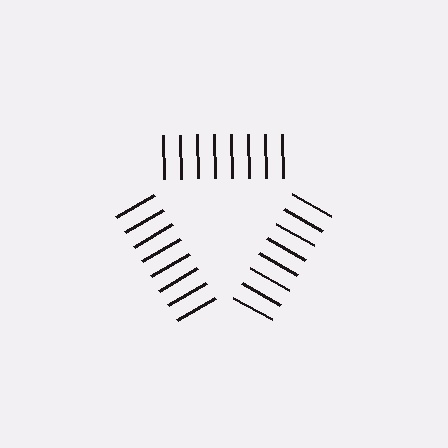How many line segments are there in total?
24 — 8 along each of the 3 edges.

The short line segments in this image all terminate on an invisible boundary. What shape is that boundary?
An illusory triangle — the line segments terminate on its edges but no continuous stroke is drawn.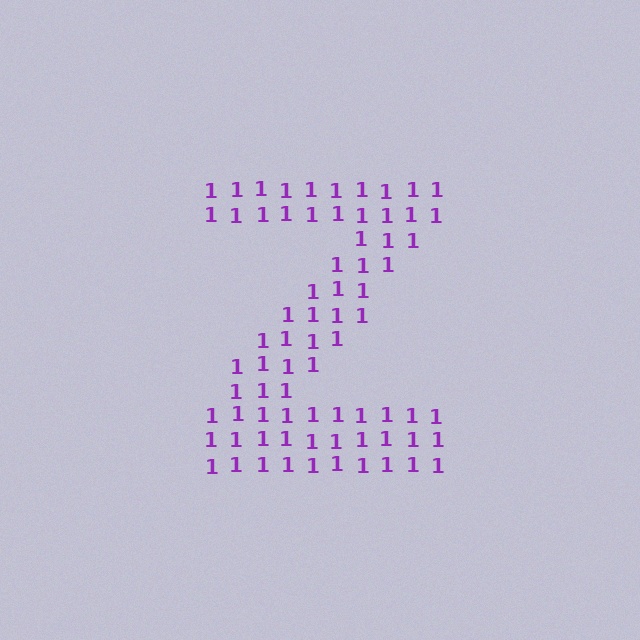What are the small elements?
The small elements are digit 1's.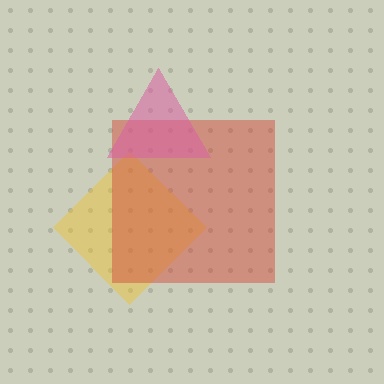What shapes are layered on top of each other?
The layered shapes are: a yellow diamond, a red square, a pink triangle.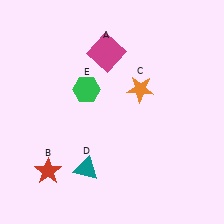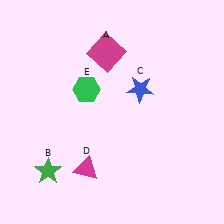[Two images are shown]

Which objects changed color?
B changed from red to green. C changed from orange to blue. D changed from teal to magenta.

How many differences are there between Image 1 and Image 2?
There are 3 differences between the two images.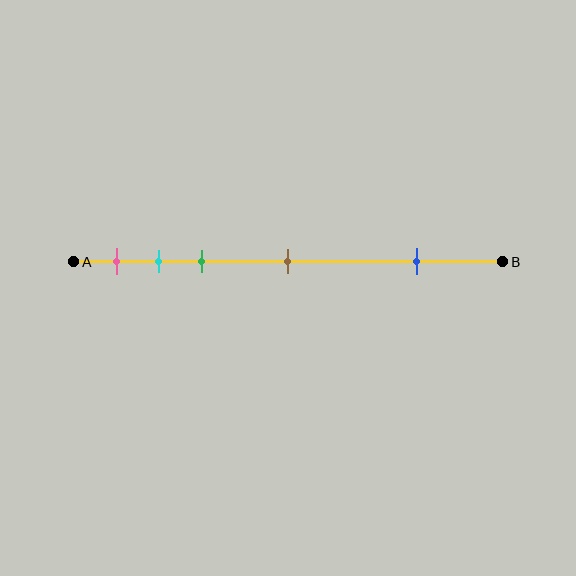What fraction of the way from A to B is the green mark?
The green mark is approximately 30% (0.3) of the way from A to B.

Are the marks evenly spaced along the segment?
No, the marks are not evenly spaced.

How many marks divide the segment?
There are 5 marks dividing the segment.